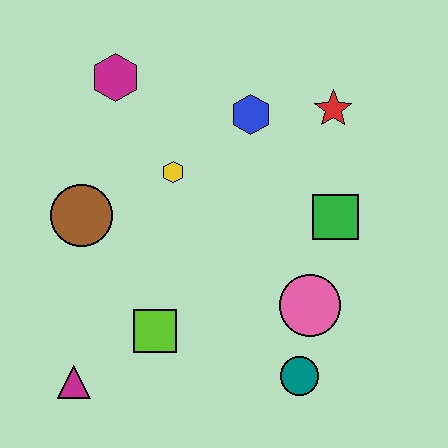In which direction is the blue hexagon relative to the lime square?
The blue hexagon is above the lime square.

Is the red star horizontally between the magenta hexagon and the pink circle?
No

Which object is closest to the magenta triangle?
The lime square is closest to the magenta triangle.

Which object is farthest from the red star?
The magenta triangle is farthest from the red star.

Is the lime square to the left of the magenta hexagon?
No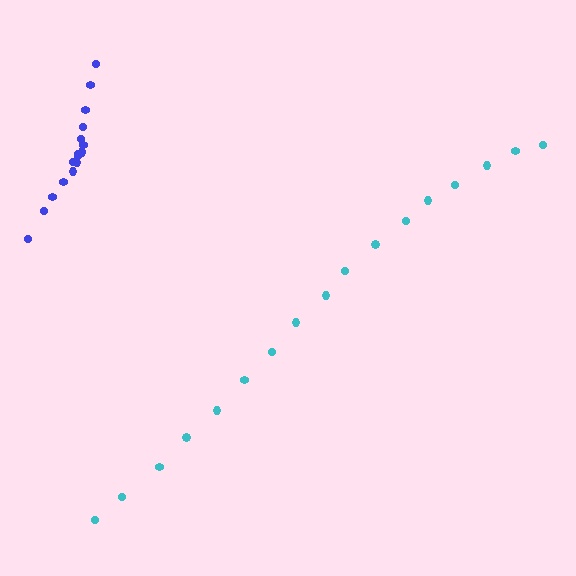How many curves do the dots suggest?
There are 2 distinct paths.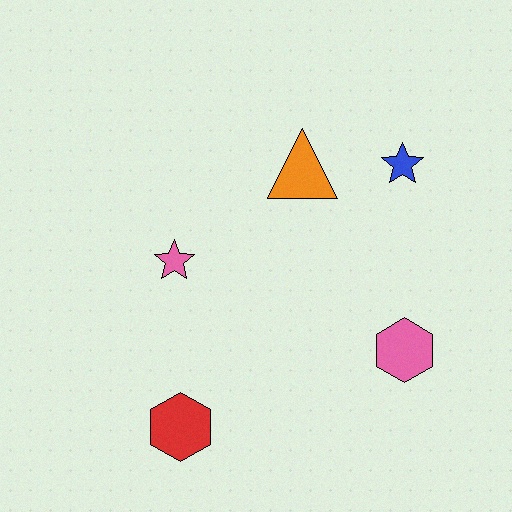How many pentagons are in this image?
There are no pentagons.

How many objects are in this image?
There are 5 objects.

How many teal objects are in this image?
There are no teal objects.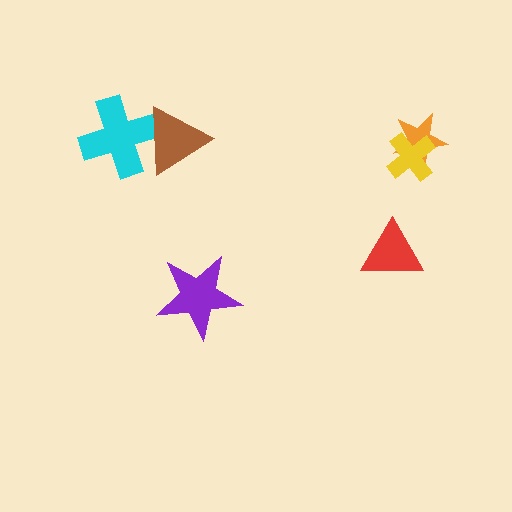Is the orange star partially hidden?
Yes, it is partially covered by another shape.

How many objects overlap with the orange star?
1 object overlaps with the orange star.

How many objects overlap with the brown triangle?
1 object overlaps with the brown triangle.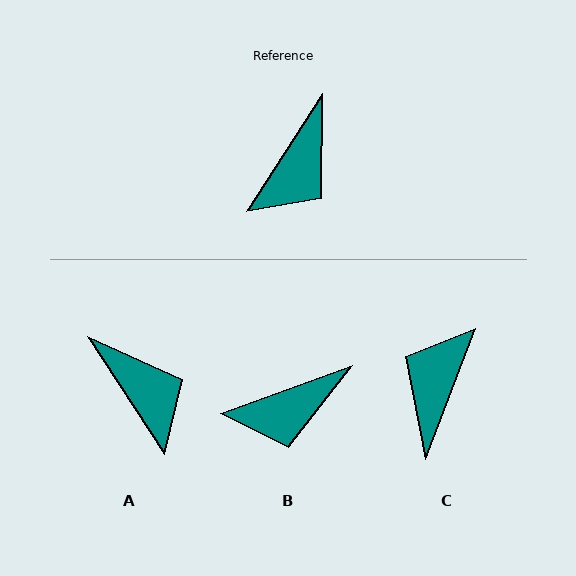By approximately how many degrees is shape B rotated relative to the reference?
Approximately 37 degrees clockwise.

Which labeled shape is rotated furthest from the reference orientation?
C, about 168 degrees away.